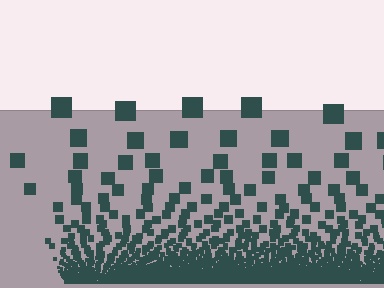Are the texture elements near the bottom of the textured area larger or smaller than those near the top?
Smaller. The gradient is inverted — elements near the bottom are smaller and denser.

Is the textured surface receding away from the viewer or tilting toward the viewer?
The surface appears to tilt toward the viewer. Texture elements get larger and sparser toward the top.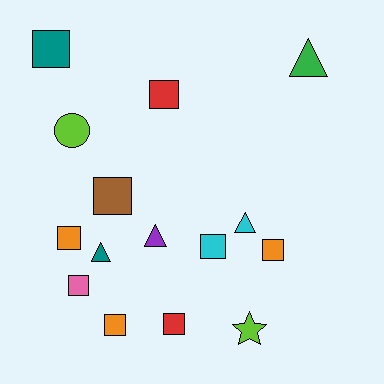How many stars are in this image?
There is 1 star.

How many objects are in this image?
There are 15 objects.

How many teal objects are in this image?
There are 2 teal objects.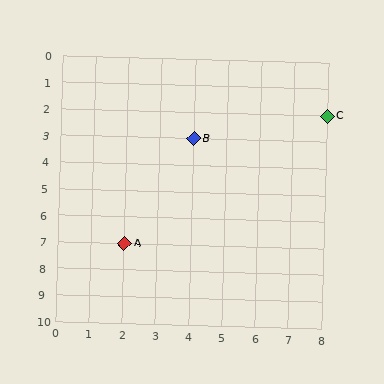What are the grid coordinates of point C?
Point C is at grid coordinates (8, 2).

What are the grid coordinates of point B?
Point B is at grid coordinates (4, 3).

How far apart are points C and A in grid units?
Points C and A are 6 columns and 5 rows apart (about 7.8 grid units diagonally).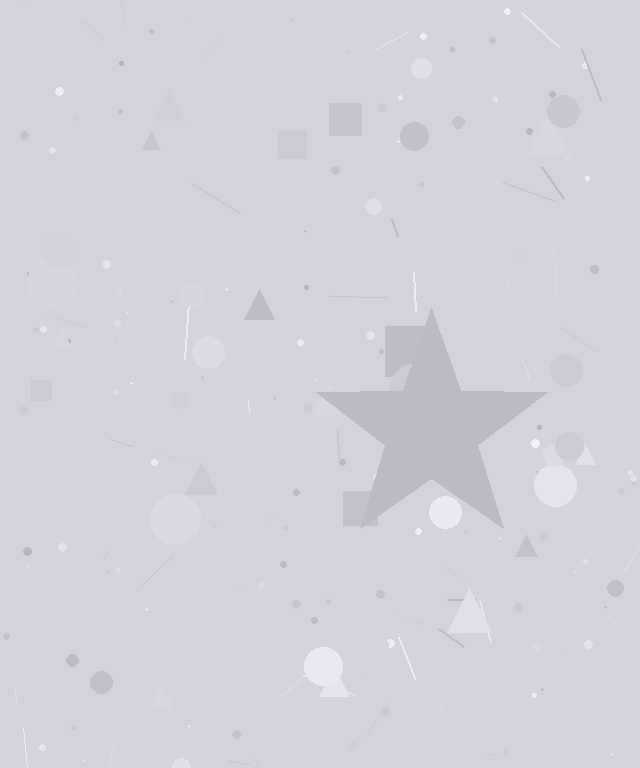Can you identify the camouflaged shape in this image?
The camouflaged shape is a star.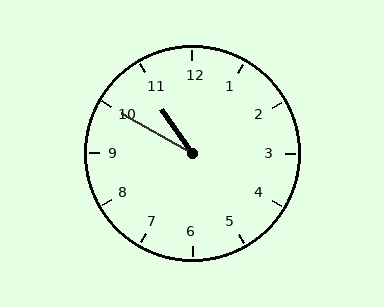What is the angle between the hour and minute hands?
Approximately 25 degrees.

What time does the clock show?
10:50.